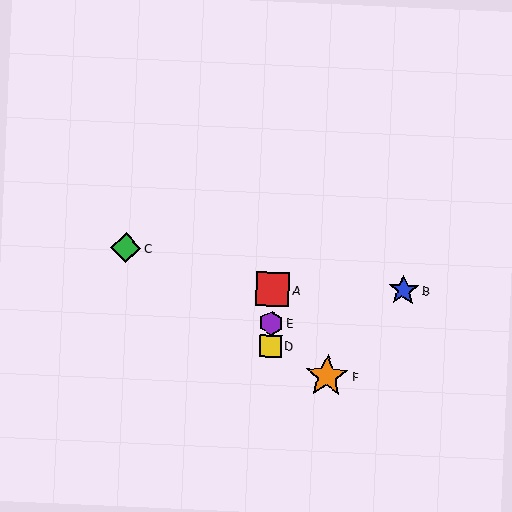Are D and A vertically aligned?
Yes, both are at x≈270.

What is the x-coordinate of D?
Object D is at x≈270.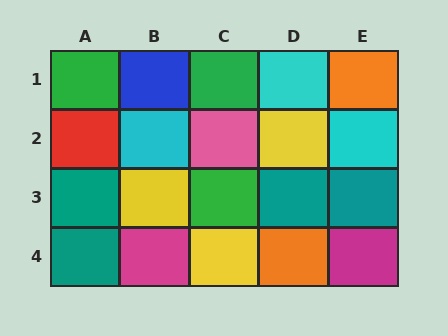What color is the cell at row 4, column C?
Yellow.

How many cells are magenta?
2 cells are magenta.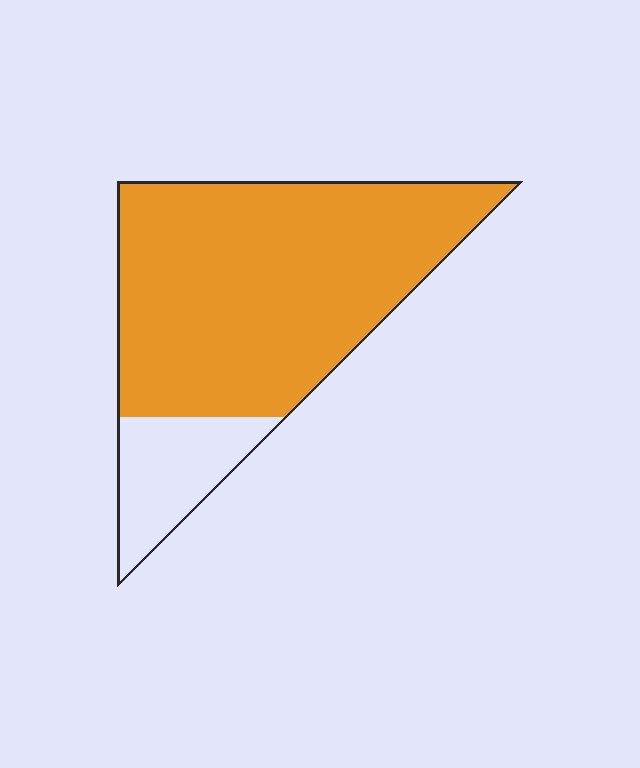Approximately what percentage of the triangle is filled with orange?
Approximately 80%.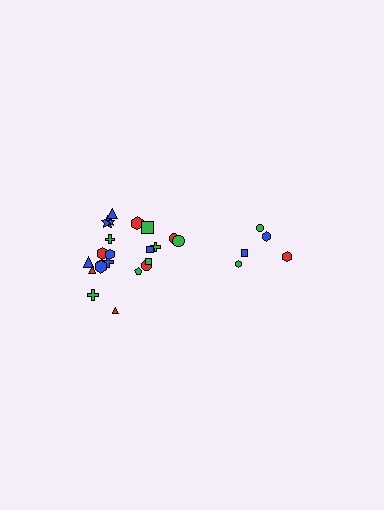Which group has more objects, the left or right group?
The left group.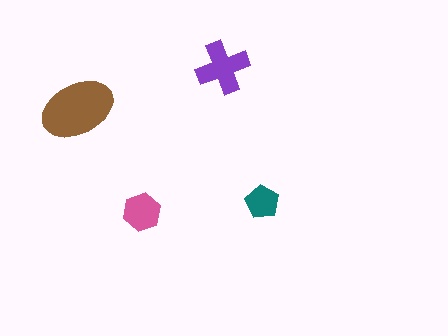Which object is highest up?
The purple cross is topmost.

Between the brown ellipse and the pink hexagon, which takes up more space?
The brown ellipse.